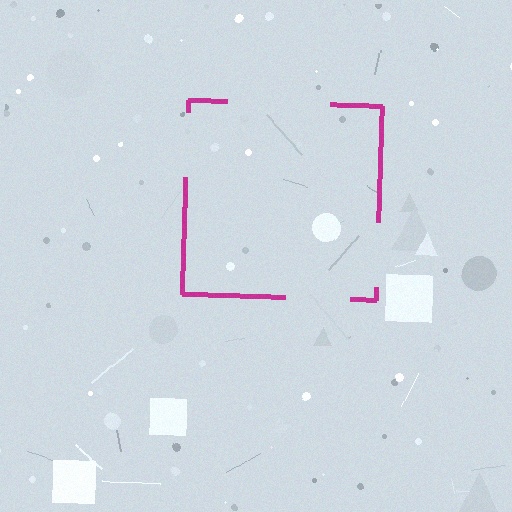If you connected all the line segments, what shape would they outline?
They would outline a square.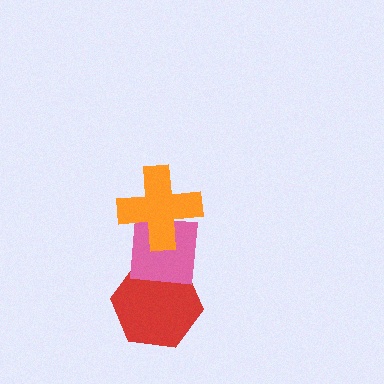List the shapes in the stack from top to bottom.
From top to bottom: the orange cross, the pink square, the red hexagon.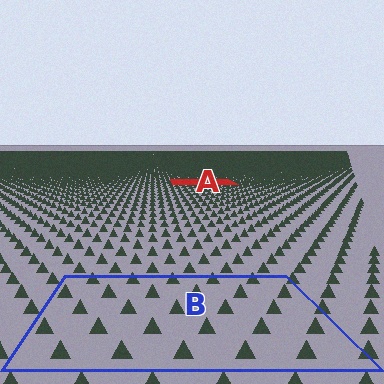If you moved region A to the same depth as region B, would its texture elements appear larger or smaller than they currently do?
They would appear larger. At a closer depth, the same texture elements are projected at a bigger on-screen size.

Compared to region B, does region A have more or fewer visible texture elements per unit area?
Region A has more texture elements per unit area — they are packed more densely because it is farther away.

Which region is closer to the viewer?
Region B is closer. The texture elements there are larger and more spread out.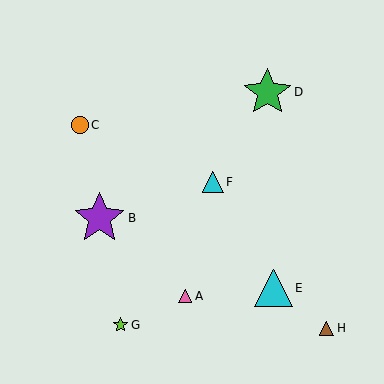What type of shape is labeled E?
Shape E is a cyan triangle.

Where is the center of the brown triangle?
The center of the brown triangle is at (327, 328).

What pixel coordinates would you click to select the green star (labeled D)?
Click at (267, 92) to select the green star D.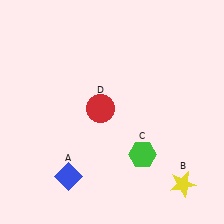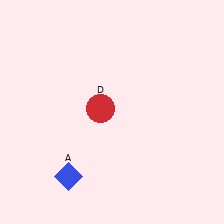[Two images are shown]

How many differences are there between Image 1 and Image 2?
There are 2 differences between the two images.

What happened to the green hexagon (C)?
The green hexagon (C) was removed in Image 2. It was in the bottom-right area of Image 1.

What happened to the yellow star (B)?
The yellow star (B) was removed in Image 2. It was in the bottom-right area of Image 1.